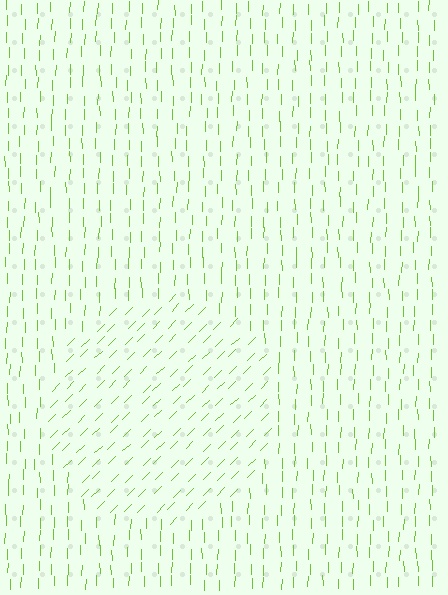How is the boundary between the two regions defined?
The boundary is defined purely by a change in line orientation (approximately 45 degrees difference). All lines are the same color and thickness.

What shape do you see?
I see a circle.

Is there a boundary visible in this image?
Yes, there is a texture boundary formed by a change in line orientation.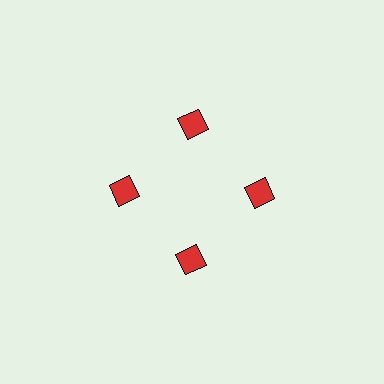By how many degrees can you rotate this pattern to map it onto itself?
The pattern maps onto itself every 90 degrees of rotation.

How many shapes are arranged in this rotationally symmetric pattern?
There are 4 shapes, arranged in 4 groups of 1.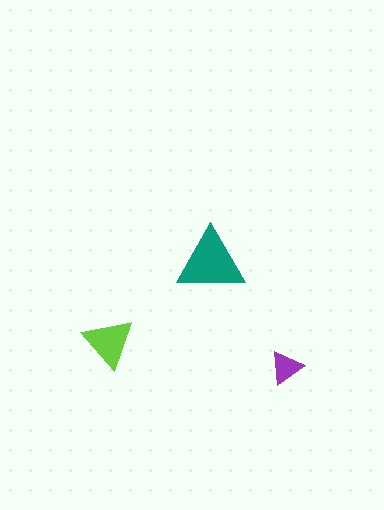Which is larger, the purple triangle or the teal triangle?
The teal one.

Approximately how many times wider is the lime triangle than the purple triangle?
About 1.5 times wider.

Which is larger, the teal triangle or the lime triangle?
The teal one.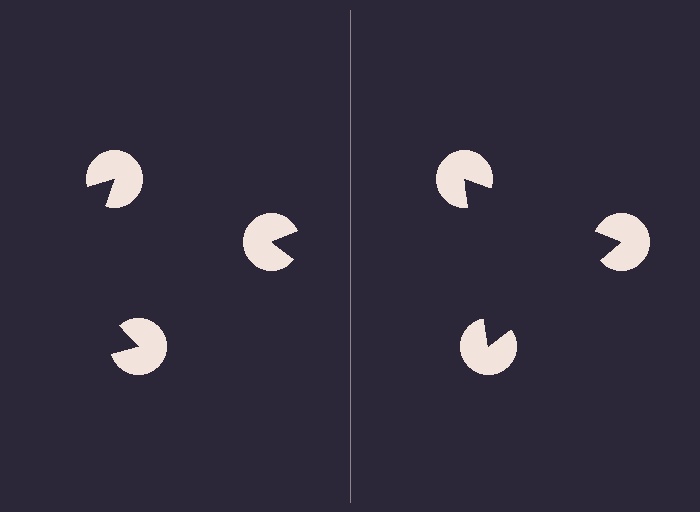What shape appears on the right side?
An illusory triangle.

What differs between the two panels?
The pac-man discs are positioned identically on both sides; only the wedge orientations differ. On the right they align to a triangle; on the left they are misaligned.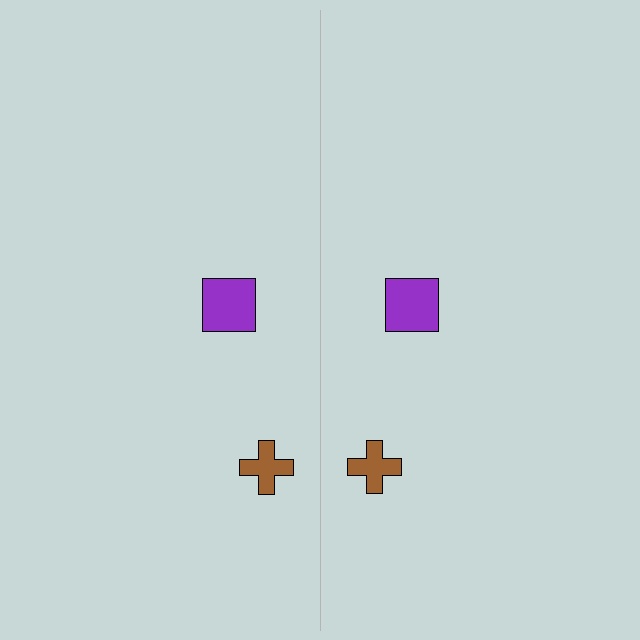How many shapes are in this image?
There are 4 shapes in this image.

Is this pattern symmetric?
Yes, this pattern has bilateral (reflection) symmetry.